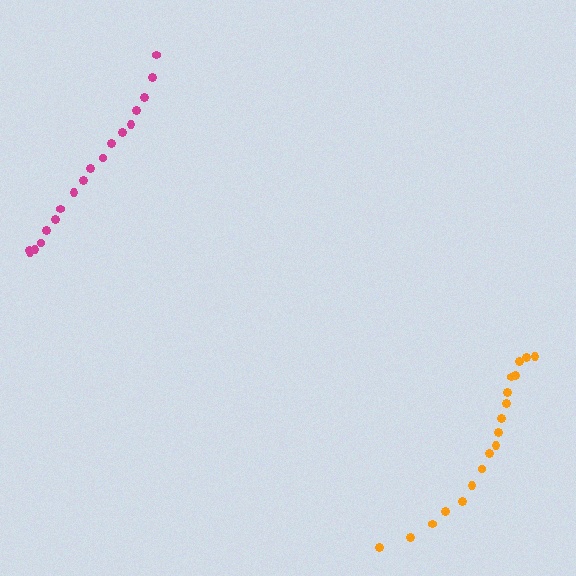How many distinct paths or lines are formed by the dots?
There are 2 distinct paths.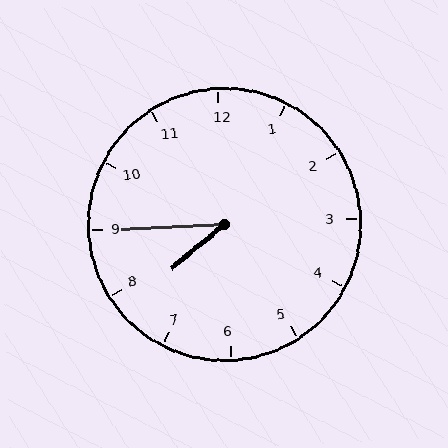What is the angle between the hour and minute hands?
Approximately 38 degrees.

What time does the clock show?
7:45.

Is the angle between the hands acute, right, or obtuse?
It is acute.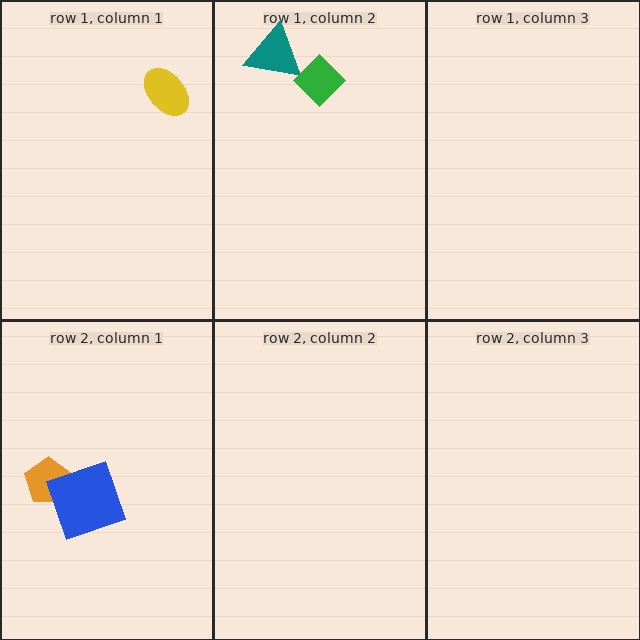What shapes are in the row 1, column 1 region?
The yellow ellipse.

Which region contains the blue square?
The row 2, column 1 region.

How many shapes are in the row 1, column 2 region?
2.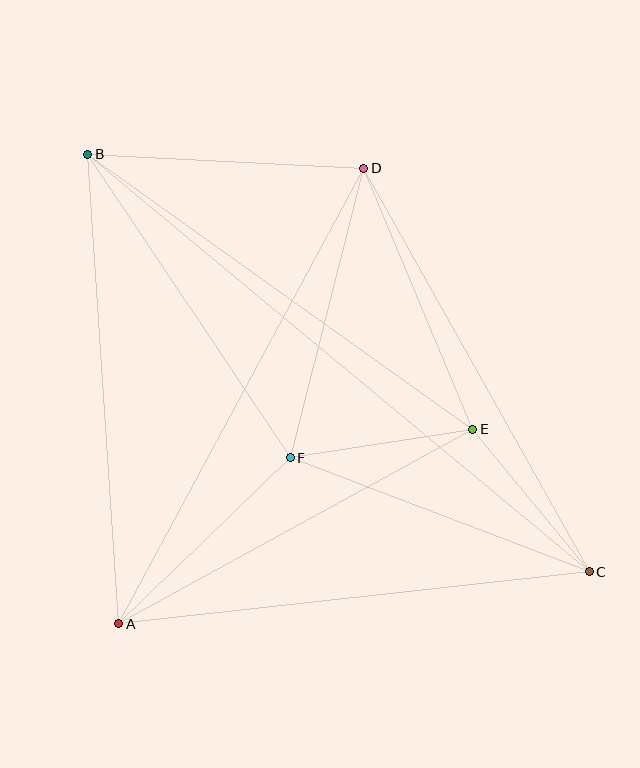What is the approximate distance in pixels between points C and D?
The distance between C and D is approximately 462 pixels.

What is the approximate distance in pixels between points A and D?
The distance between A and D is approximately 517 pixels.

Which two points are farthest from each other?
Points B and C are farthest from each other.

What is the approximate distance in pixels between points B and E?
The distance between B and E is approximately 473 pixels.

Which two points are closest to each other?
Points C and E are closest to each other.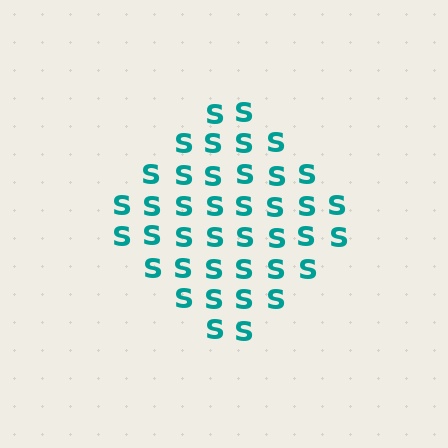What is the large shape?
The large shape is a diamond.